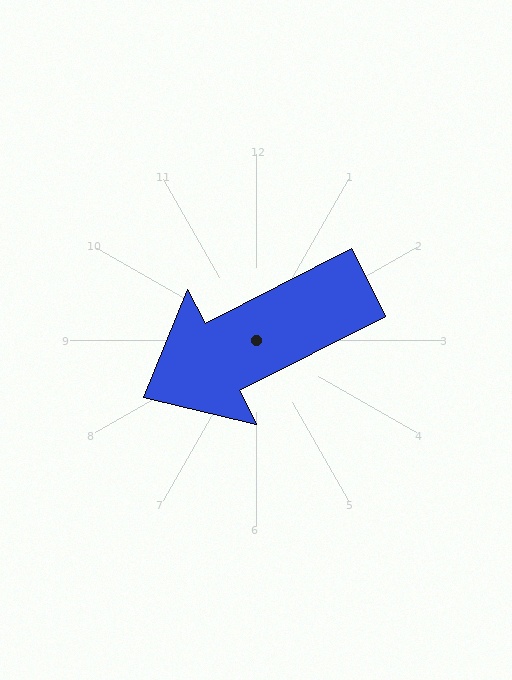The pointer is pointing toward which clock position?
Roughly 8 o'clock.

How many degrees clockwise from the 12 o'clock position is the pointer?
Approximately 243 degrees.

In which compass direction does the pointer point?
Southwest.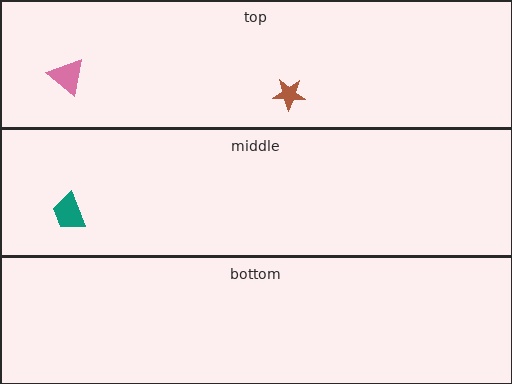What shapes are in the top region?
The brown star, the pink triangle.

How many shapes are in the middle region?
1.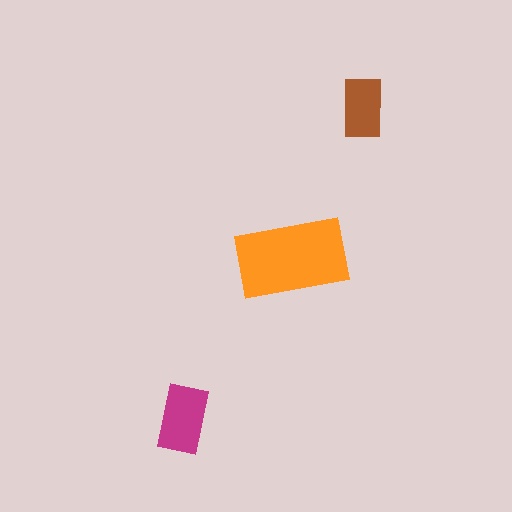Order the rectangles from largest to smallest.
the orange one, the magenta one, the brown one.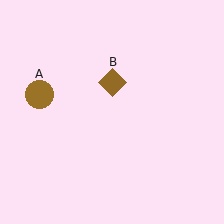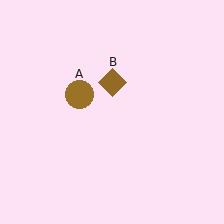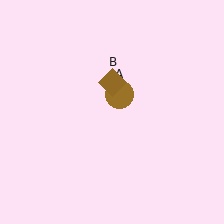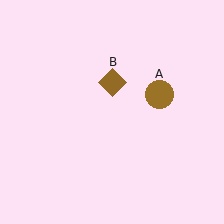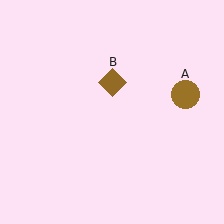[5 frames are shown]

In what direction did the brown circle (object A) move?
The brown circle (object A) moved right.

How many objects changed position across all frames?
1 object changed position: brown circle (object A).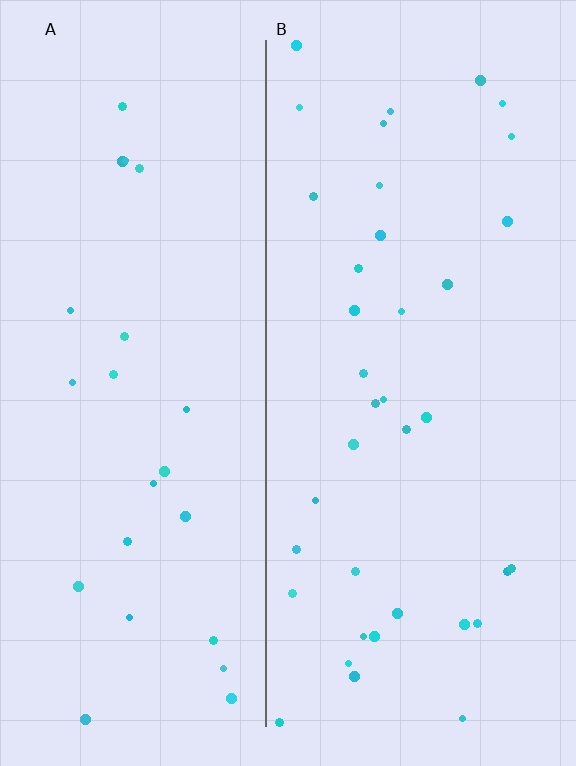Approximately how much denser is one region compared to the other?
Approximately 1.6× — region B over region A.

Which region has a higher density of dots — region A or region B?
B (the right).